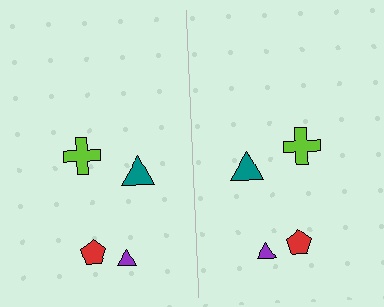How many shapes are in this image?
There are 8 shapes in this image.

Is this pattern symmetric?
Yes, this pattern has bilateral (reflection) symmetry.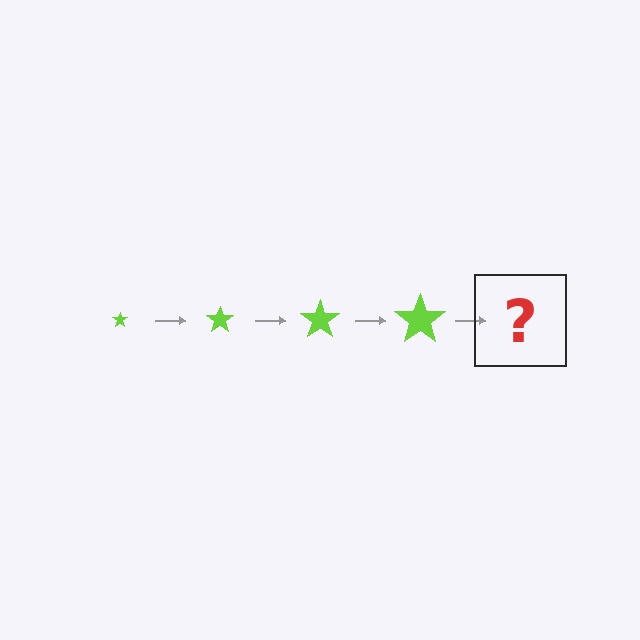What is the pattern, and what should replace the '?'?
The pattern is that the star gets progressively larger each step. The '?' should be a lime star, larger than the previous one.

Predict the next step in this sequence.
The next step is a lime star, larger than the previous one.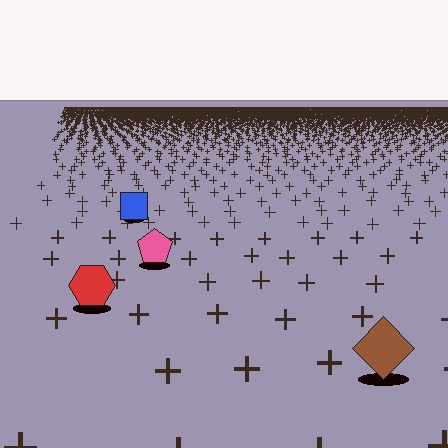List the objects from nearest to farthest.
From nearest to farthest: the brown diamond, the red hexagon, the pink pentagon, the blue square.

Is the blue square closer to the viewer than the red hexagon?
No. The red hexagon is closer — you can tell from the texture gradient: the ground texture is coarser near it.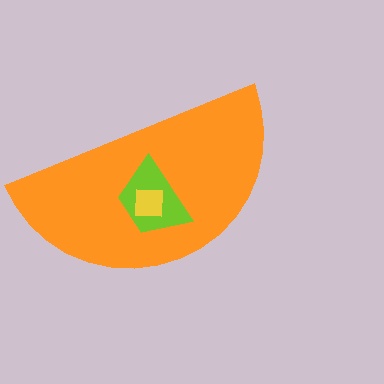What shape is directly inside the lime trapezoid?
The yellow square.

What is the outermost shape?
The orange semicircle.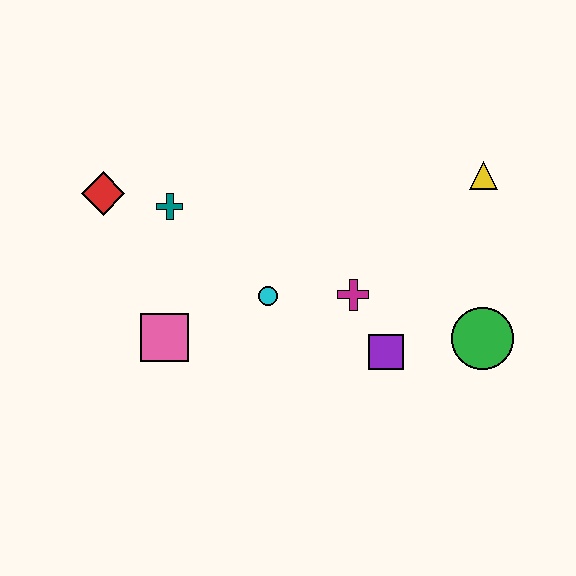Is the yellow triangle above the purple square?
Yes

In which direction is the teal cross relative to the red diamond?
The teal cross is to the right of the red diamond.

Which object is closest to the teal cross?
The red diamond is closest to the teal cross.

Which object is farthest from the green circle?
The red diamond is farthest from the green circle.